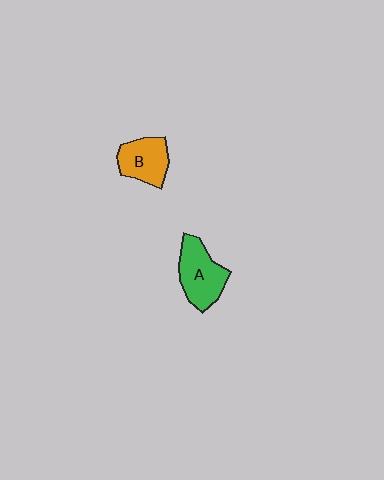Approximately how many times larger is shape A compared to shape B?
Approximately 1.2 times.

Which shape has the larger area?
Shape A (green).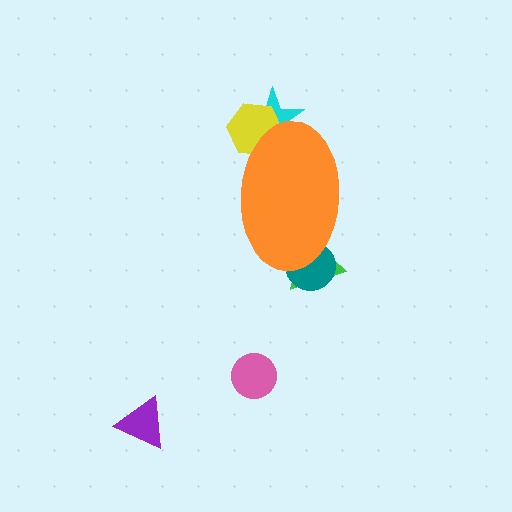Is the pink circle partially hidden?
No, the pink circle is fully visible.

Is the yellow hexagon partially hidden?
Yes, the yellow hexagon is partially hidden behind the orange ellipse.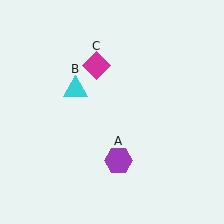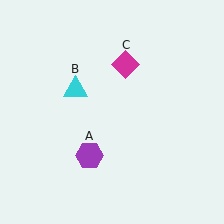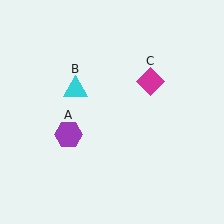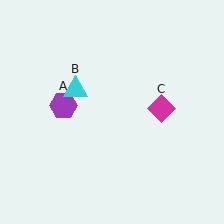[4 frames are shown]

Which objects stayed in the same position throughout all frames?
Cyan triangle (object B) remained stationary.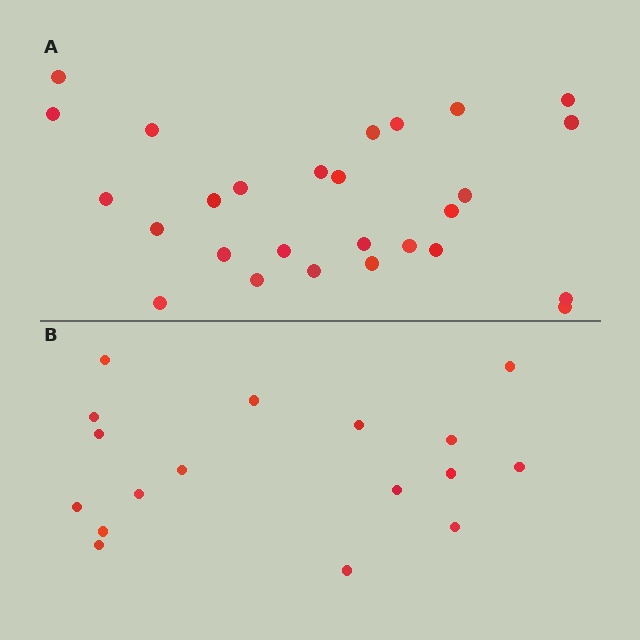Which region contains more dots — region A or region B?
Region A (the top region) has more dots.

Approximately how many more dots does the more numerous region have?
Region A has roughly 10 or so more dots than region B.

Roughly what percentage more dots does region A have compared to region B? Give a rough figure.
About 60% more.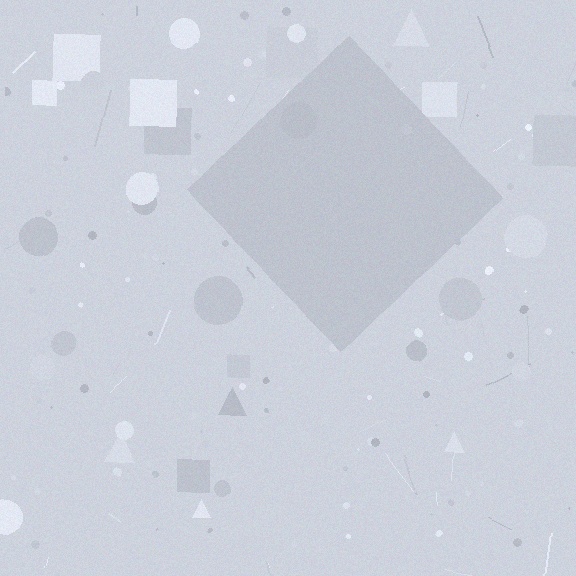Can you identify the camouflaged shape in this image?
The camouflaged shape is a diamond.